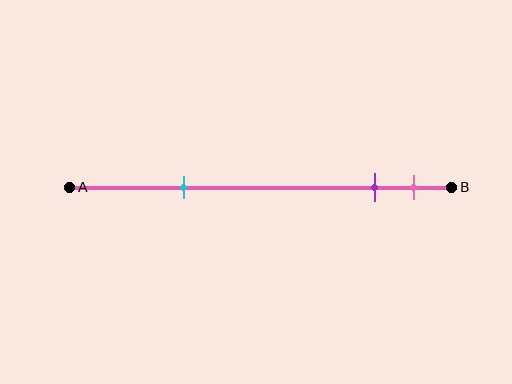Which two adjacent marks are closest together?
The purple and pink marks are the closest adjacent pair.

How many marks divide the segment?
There are 3 marks dividing the segment.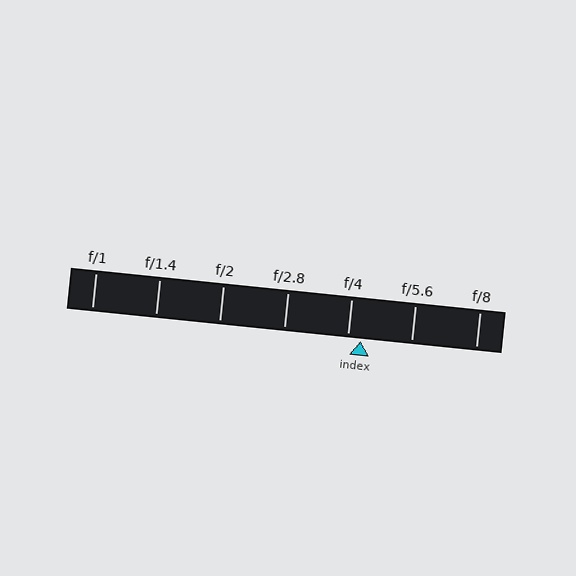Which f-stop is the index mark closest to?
The index mark is closest to f/4.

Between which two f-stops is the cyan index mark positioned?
The index mark is between f/4 and f/5.6.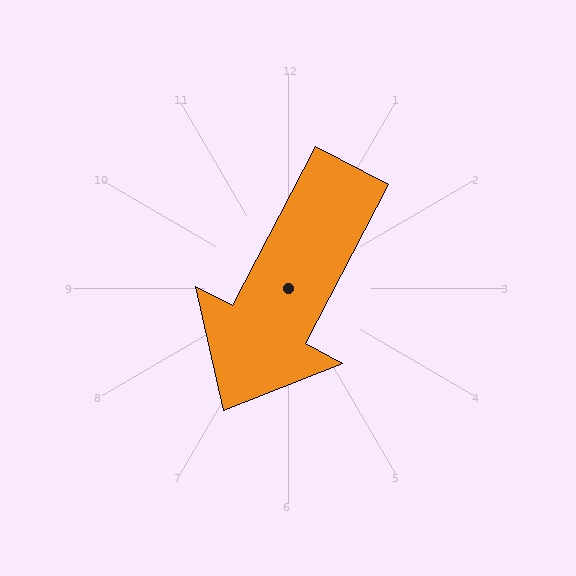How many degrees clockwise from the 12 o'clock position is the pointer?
Approximately 208 degrees.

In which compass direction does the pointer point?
Southwest.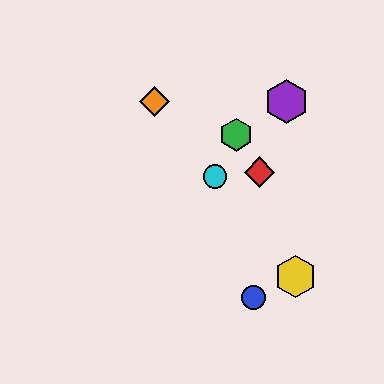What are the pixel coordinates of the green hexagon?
The green hexagon is at (236, 135).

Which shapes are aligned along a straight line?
The yellow hexagon, the orange diamond, the cyan circle are aligned along a straight line.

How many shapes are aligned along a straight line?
3 shapes (the yellow hexagon, the orange diamond, the cyan circle) are aligned along a straight line.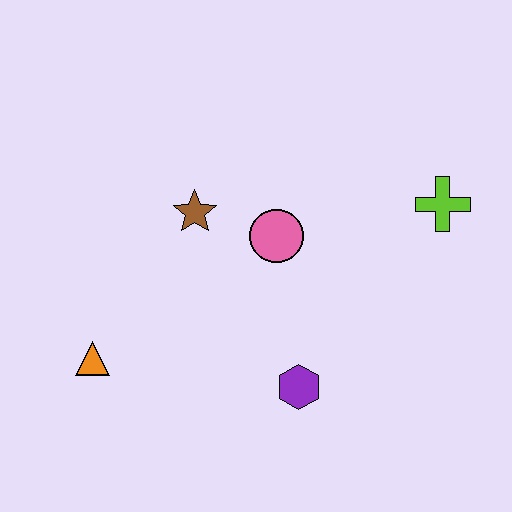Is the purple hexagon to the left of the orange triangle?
No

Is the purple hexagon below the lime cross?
Yes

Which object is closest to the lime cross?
The pink circle is closest to the lime cross.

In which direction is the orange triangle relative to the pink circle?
The orange triangle is to the left of the pink circle.